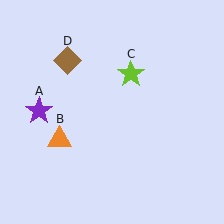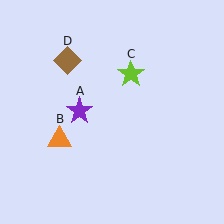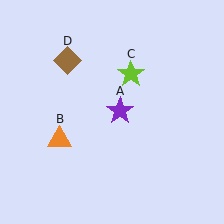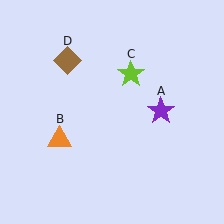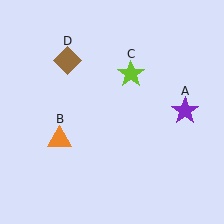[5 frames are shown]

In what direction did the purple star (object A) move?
The purple star (object A) moved right.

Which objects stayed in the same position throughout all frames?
Orange triangle (object B) and lime star (object C) and brown diamond (object D) remained stationary.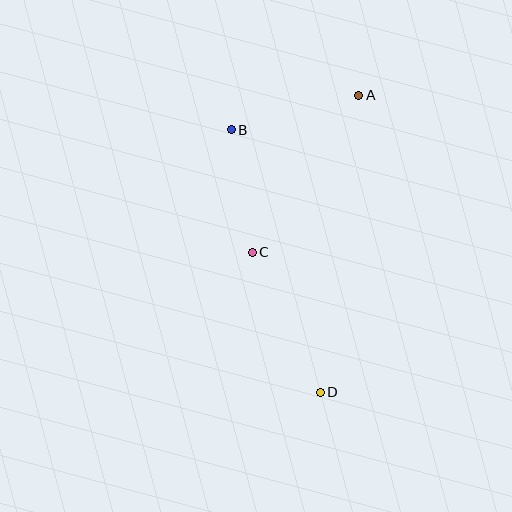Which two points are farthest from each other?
Points A and D are farthest from each other.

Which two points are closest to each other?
Points B and C are closest to each other.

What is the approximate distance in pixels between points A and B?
The distance between A and B is approximately 132 pixels.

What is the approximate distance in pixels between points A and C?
The distance between A and C is approximately 189 pixels.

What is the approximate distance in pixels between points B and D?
The distance between B and D is approximately 277 pixels.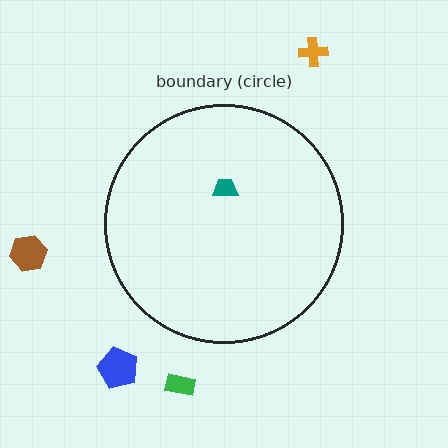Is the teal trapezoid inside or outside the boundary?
Inside.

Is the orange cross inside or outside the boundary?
Outside.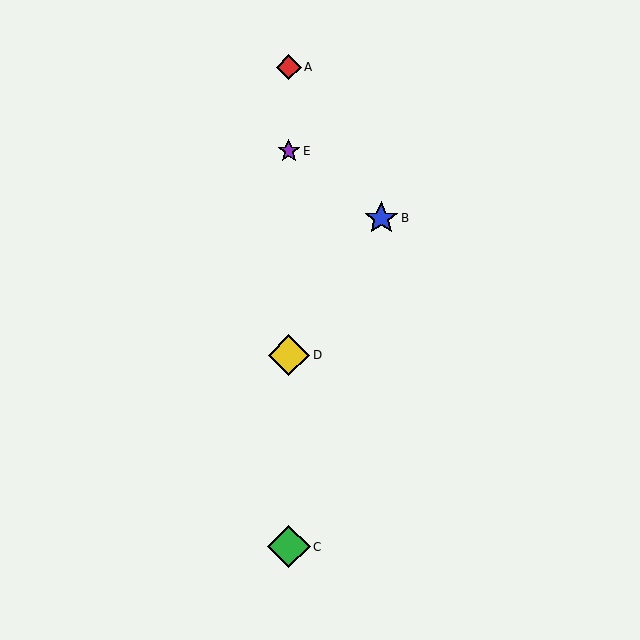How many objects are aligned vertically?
4 objects (A, C, D, E) are aligned vertically.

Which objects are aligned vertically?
Objects A, C, D, E are aligned vertically.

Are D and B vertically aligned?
No, D is at x≈289 and B is at x≈381.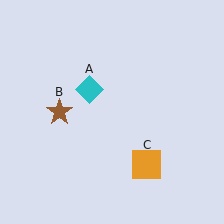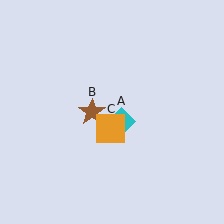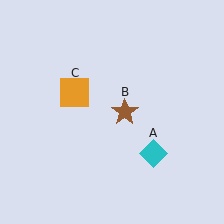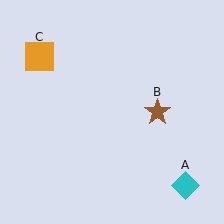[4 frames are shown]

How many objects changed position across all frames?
3 objects changed position: cyan diamond (object A), brown star (object B), orange square (object C).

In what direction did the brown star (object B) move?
The brown star (object B) moved right.